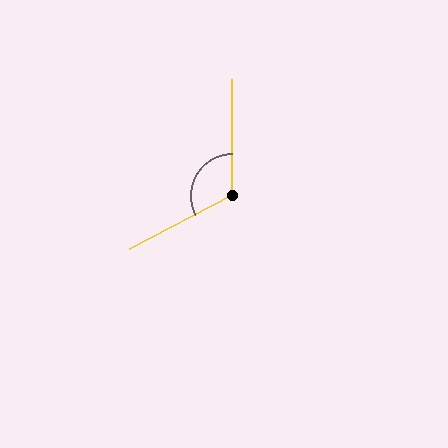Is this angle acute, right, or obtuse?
It is obtuse.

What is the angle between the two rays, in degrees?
Approximately 117 degrees.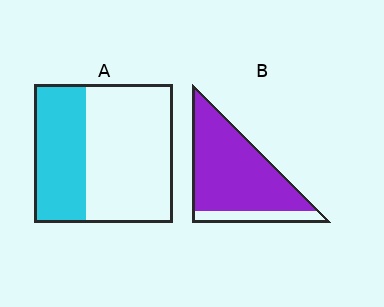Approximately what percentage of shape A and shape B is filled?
A is approximately 35% and B is approximately 85%.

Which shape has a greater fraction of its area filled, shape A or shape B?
Shape B.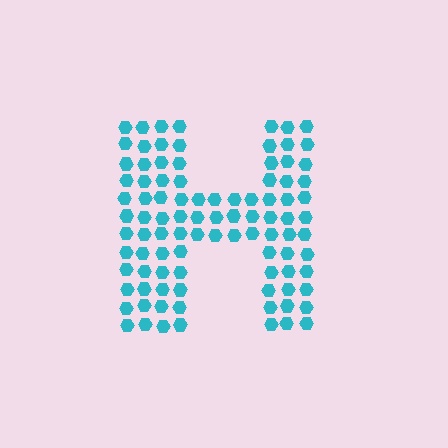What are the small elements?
The small elements are hexagons.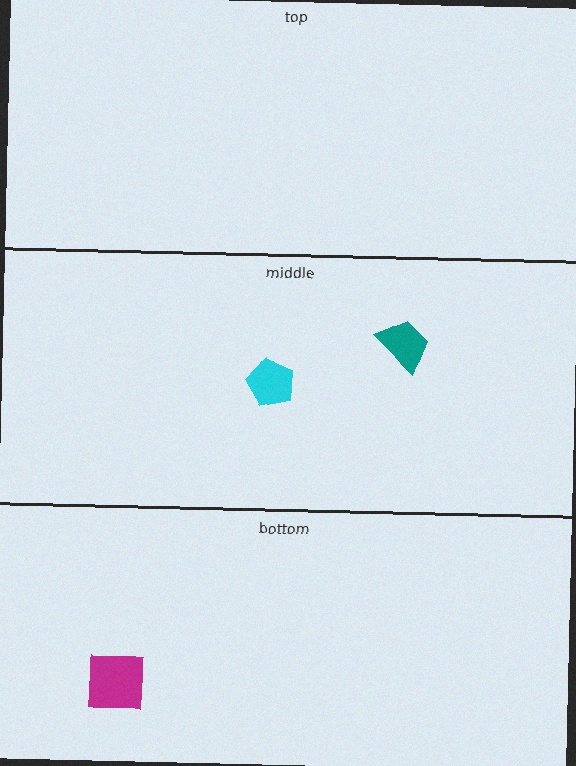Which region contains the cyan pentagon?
The middle region.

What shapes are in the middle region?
The teal trapezoid, the cyan pentagon.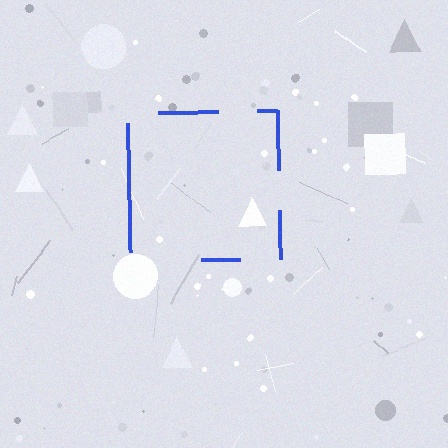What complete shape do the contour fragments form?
The contour fragments form a square.